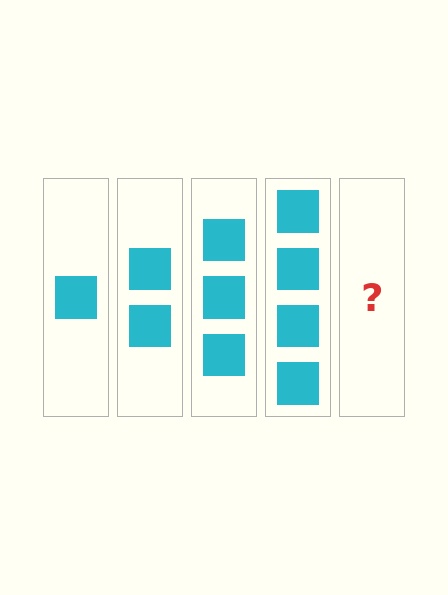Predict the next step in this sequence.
The next step is 5 squares.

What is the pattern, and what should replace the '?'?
The pattern is that each step adds one more square. The '?' should be 5 squares.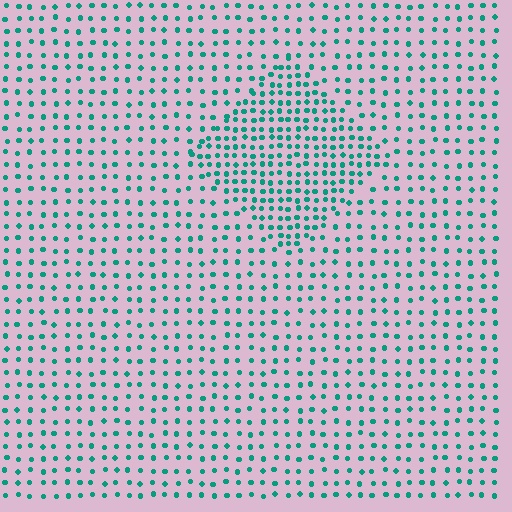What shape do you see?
I see a diamond.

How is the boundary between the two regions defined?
The boundary is defined by a change in element density (approximately 1.9x ratio). All elements are the same color, size, and shape.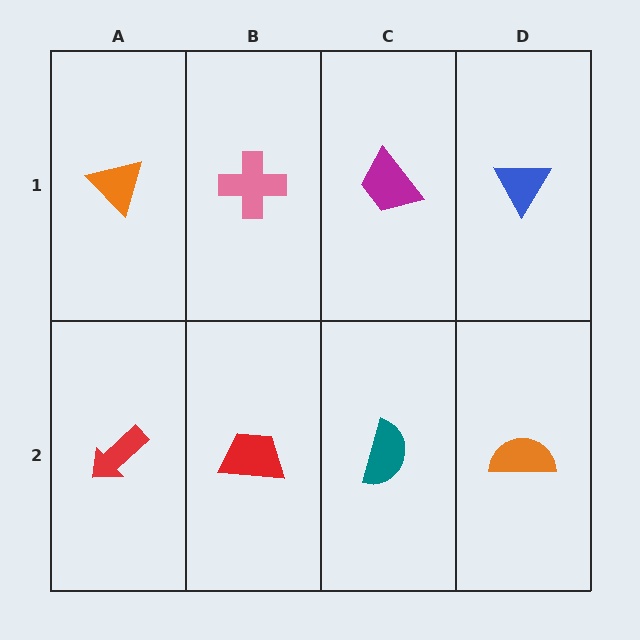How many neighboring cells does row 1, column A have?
2.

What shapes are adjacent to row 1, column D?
An orange semicircle (row 2, column D), a magenta trapezoid (row 1, column C).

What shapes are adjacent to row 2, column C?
A magenta trapezoid (row 1, column C), a red trapezoid (row 2, column B), an orange semicircle (row 2, column D).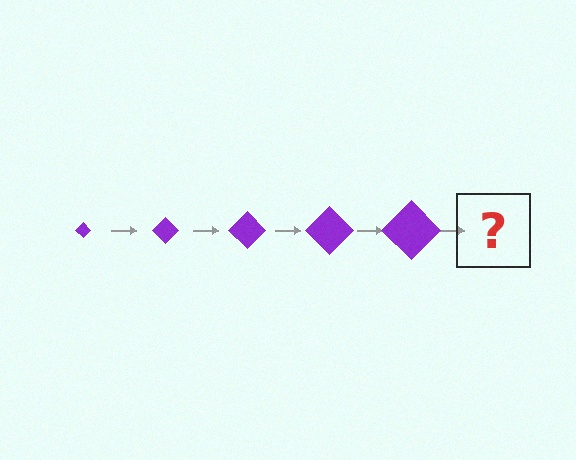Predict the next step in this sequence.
The next step is a purple diamond, larger than the previous one.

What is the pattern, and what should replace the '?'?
The pattern is that the diamond gets progressively larger each step. The '?' should be a purple diamond, larger than the previous one.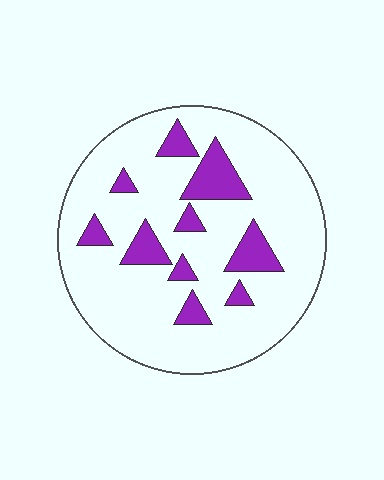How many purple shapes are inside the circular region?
10.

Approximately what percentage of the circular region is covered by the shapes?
Approximately 15%.